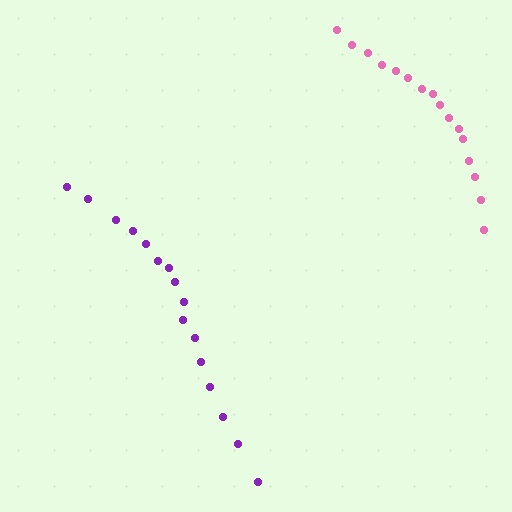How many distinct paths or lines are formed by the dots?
There are 2 distinct paths.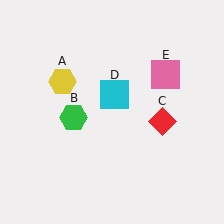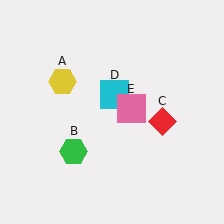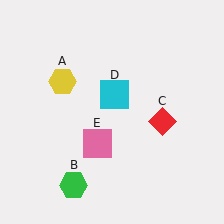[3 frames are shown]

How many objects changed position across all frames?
2 objects changed position: green hexagon (object B), pink square (object E).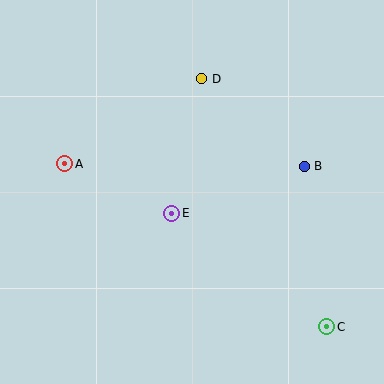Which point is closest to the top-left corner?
Point A is closest to the top-left corner.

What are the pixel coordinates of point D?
Point D is at (201, 79).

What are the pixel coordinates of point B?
Point B is at (304, 166).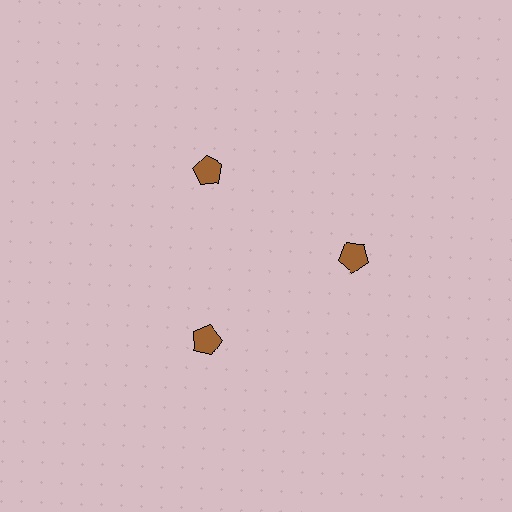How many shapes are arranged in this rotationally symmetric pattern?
There are 3 shapes, arranged in 3 groups of 1.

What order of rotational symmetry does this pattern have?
This pattern has 3-fold rotational symmetry.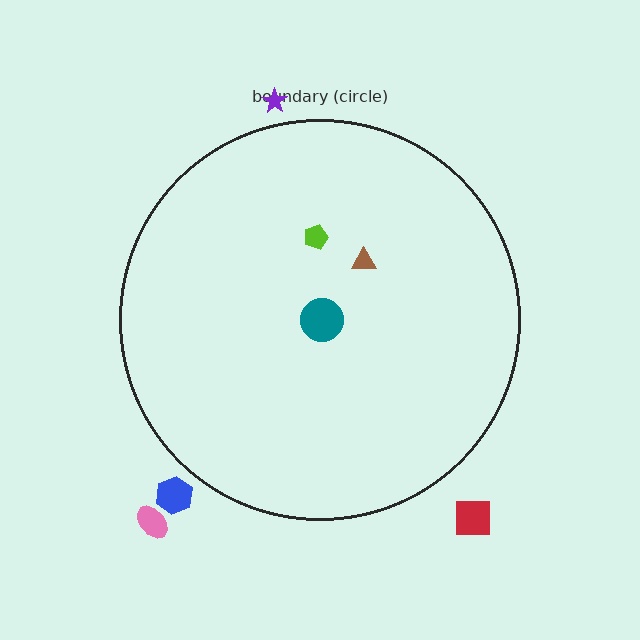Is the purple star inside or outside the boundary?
Outside.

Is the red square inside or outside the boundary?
Outside.